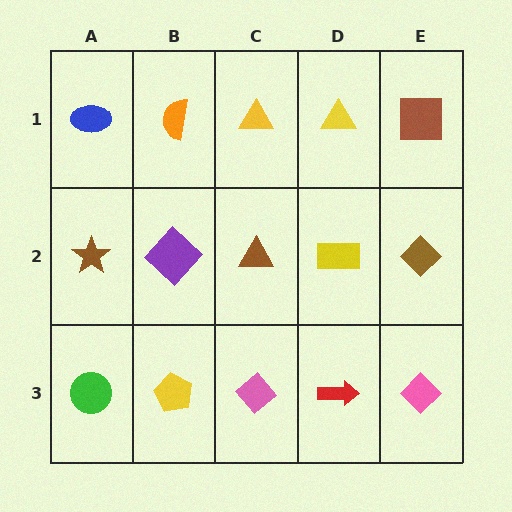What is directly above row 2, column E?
A brown square.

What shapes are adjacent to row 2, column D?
A yellow triangle (row 1, column D), a red arrow (row 3, column D), a brown triangle (row 2, column C), a brown diamond (row 2, column E).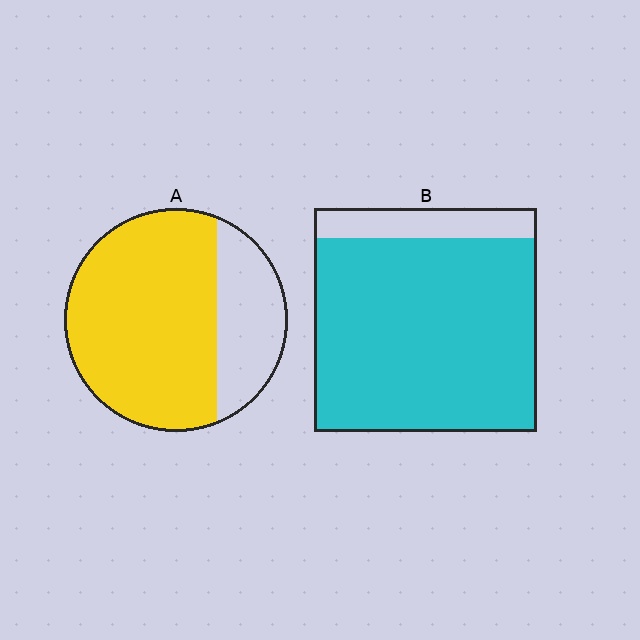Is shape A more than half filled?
Yes.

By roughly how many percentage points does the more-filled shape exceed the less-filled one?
By roughly 15 percentage points (B over A).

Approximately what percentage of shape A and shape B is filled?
A is approximately 75% and B is approximately 85%.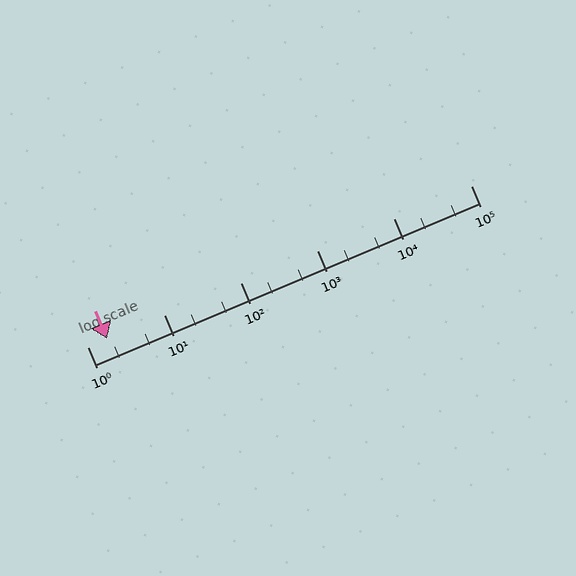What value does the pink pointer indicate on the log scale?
The pointer indicates approximately 1.8.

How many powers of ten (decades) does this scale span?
The scale spans 5 decades, from 1 to 100000.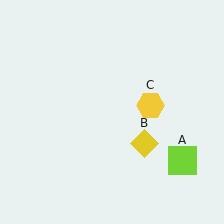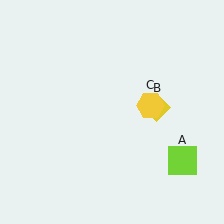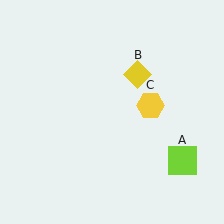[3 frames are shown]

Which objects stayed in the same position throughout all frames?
Lime square (object A) and yellow hexagon (object C) remained stationary.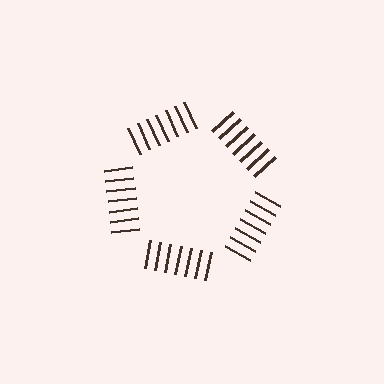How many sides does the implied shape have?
5 sides — the line-ends trace a pentagon.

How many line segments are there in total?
35 — 7 along each of the 5 edges.